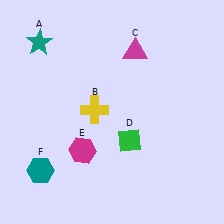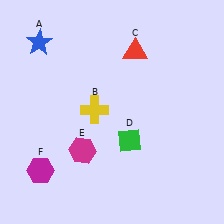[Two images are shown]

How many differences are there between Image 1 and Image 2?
There are 3 differences between the two images.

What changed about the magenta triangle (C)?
In Image 1, C is magenta. In Image 2, it changed to red.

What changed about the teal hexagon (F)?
In Image 1, F is teal. In Image 2, it changed to magenta.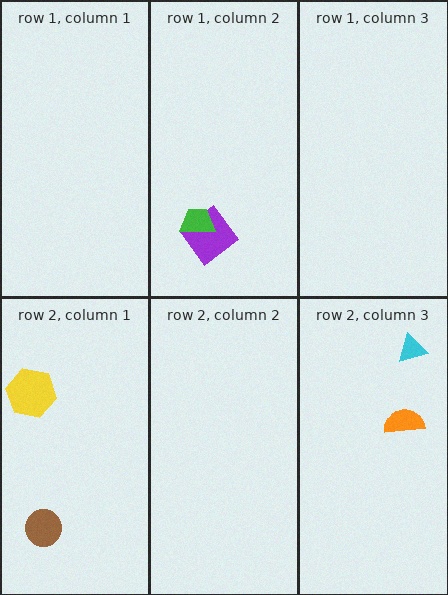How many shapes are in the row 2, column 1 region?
2.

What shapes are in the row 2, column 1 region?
The yellow hexagon, the brown circle.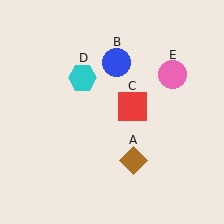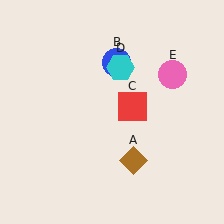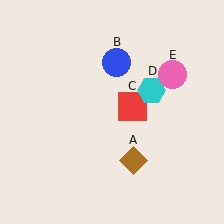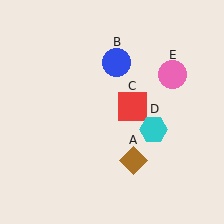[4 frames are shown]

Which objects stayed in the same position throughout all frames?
Brown diamond (object A) and blue circle (object B) and red square (object C) and pink circle (object E) remained stationary.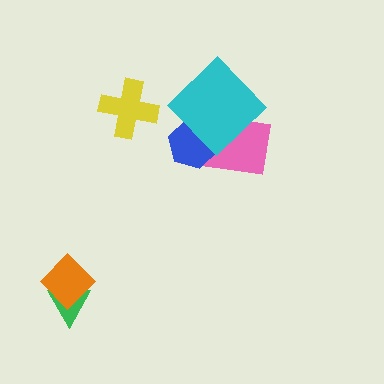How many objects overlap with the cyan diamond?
2 objects overlap with the cyan diamond.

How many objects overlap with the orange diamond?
1 object overlaps with the orange diamond.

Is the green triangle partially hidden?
Yes, it is partially covered by another shape.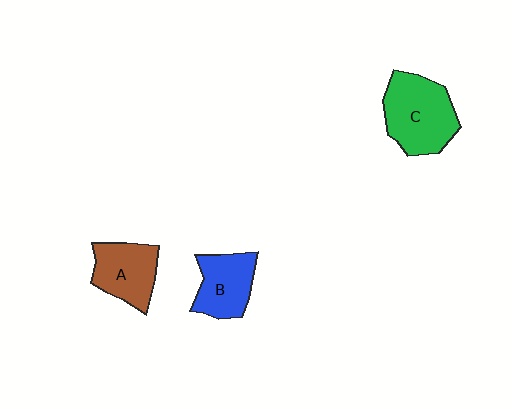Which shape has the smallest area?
Shape B (blue).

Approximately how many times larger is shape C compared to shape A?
Approximately 1.4 times.